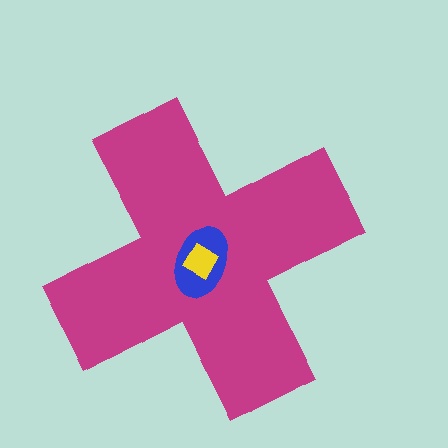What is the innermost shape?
The yellow diamond.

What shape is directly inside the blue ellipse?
The yellow diamond.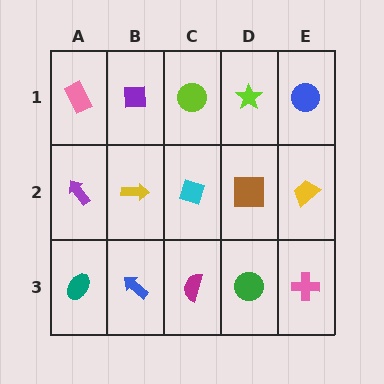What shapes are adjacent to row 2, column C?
A lime circle (row 1, column C), a magenta semicircle (row 3, column C), a yellow arrow (row 2, column B), a brown square (row 2, column D).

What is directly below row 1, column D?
A brown square.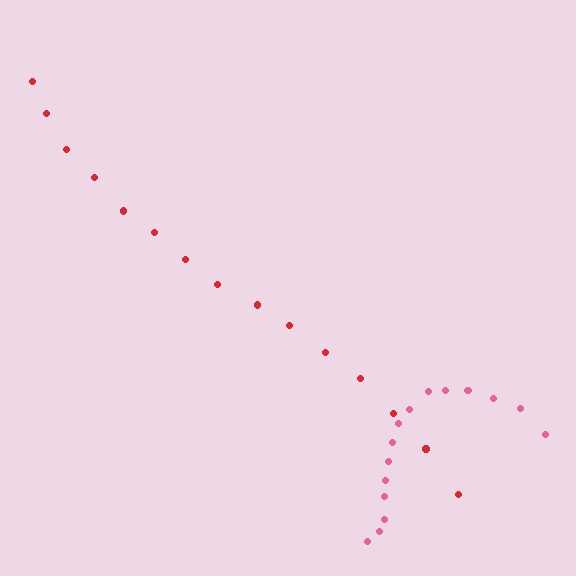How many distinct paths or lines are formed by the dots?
There are 2 distinct paths.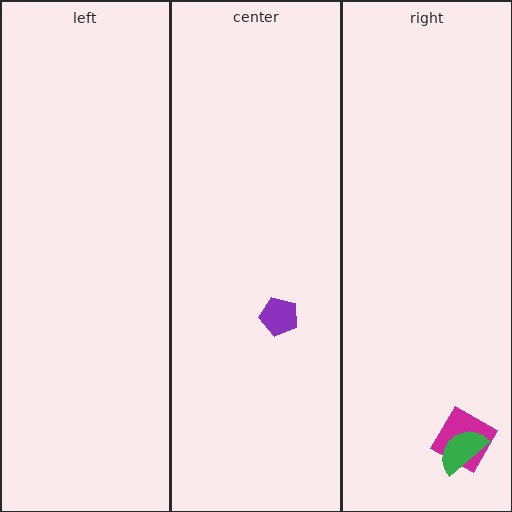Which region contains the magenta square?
The right region.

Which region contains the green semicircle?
The right region.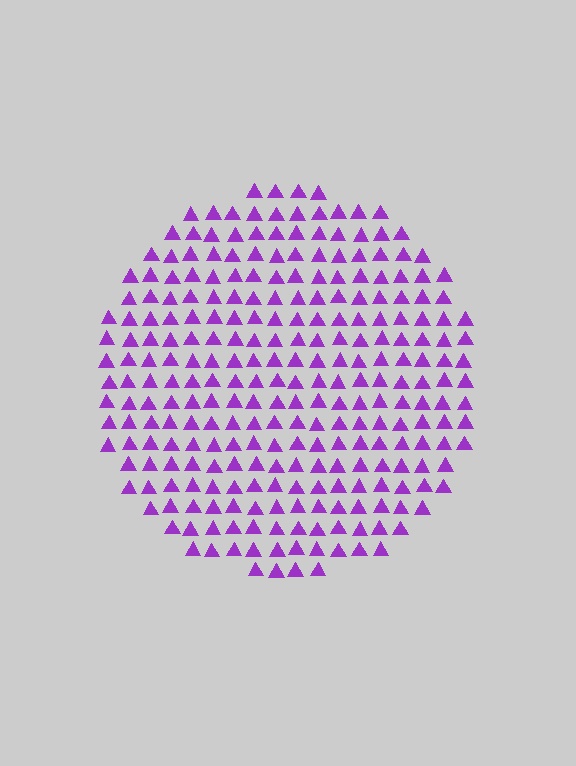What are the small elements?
The small elements are triangles.